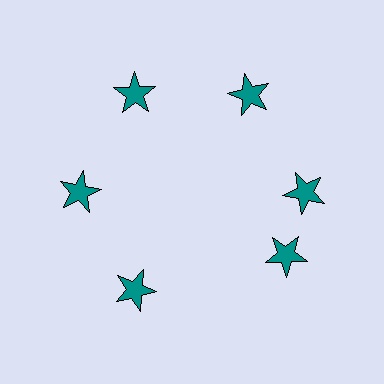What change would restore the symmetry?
The symmetry would be restored by rotating it back into even spacing with its neighbors so that all 6 stars sit at equal angles and equal distance from the center.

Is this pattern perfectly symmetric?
No. The 6 teal stars are arranged in a ring, but one element near the 5 o'clock position is rotated out of alignment along the ring, breaking the 6-fold rotational symmetry.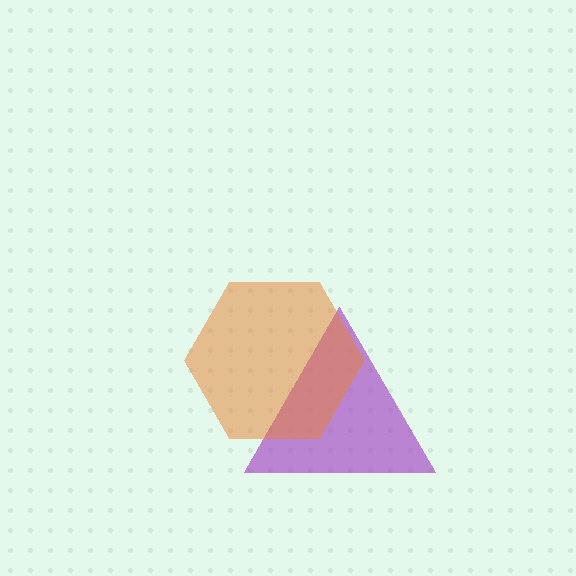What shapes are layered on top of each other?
The layered shapes are: a purple triangle, an orange hexagon.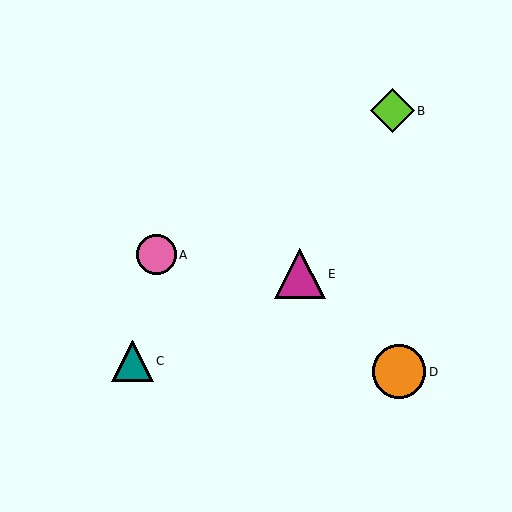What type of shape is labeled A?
Shape A is a pink circle.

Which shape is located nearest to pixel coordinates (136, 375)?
The teal triangle (labeled C) at (132, 361) is nearest to that location.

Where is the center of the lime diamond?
The center of the lime diamond is at (392, 111).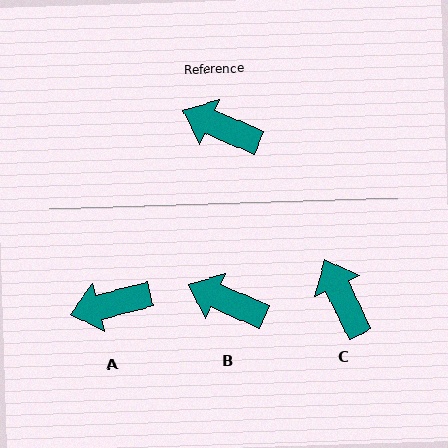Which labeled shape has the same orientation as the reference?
B.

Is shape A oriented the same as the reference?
No, it is off by about 38 degrees.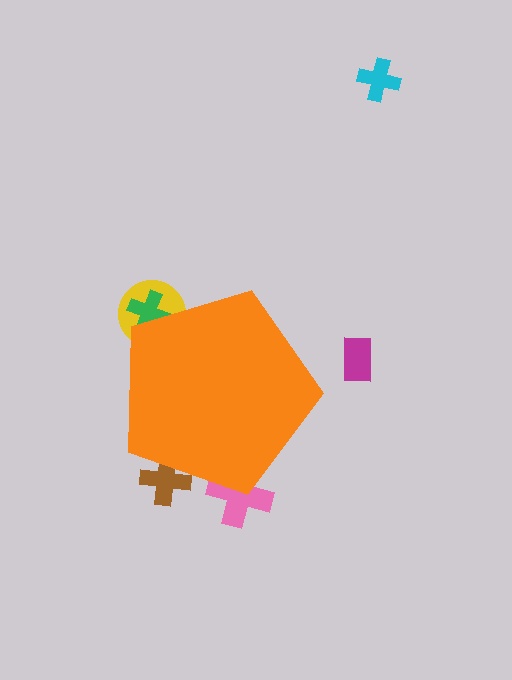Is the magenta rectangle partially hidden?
No, the magenta rectangle is fully visible.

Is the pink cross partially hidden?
Yes, the pink cross is partially hidden behind the orange pentagon.